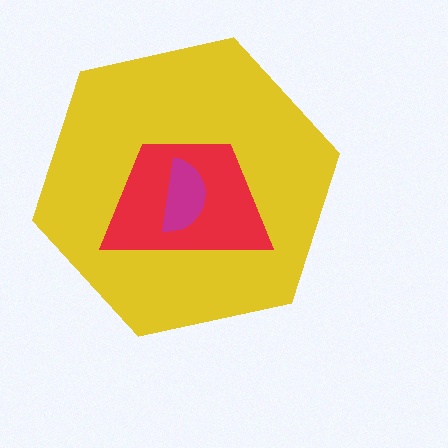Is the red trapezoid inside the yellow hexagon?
Yes.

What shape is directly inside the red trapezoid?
The magenta semicircle.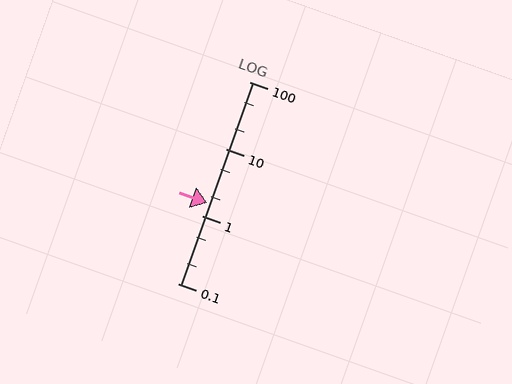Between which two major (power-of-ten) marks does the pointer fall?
The pointer is between 1 and 10.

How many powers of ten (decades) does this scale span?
The scale spans 3 decades, from 0.1 to 100.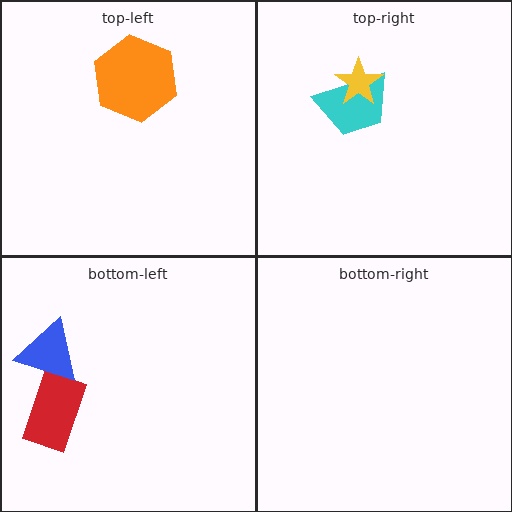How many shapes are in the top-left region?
1.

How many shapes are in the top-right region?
2.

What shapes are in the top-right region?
The cyan trapezoid, the yellow star.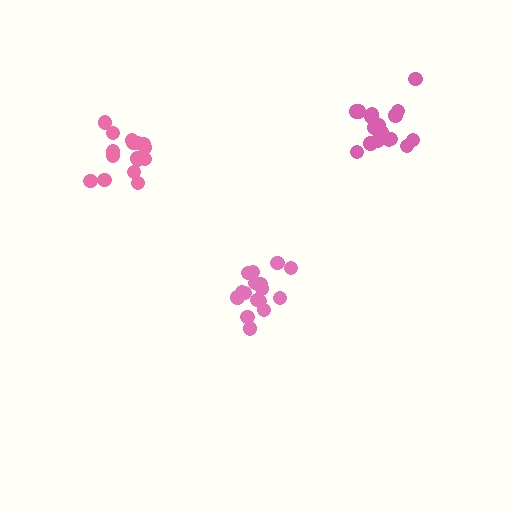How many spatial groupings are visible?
There are 3 spatial groupings.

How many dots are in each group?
Group 1: 16 dots, Group 2: 17 dots, Group 3: 16 dots (49 total).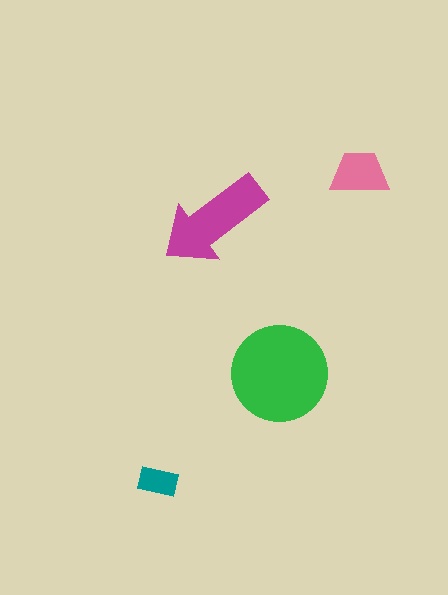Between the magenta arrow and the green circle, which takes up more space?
The green circle.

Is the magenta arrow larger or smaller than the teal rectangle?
Larger.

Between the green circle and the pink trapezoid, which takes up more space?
The green circle.